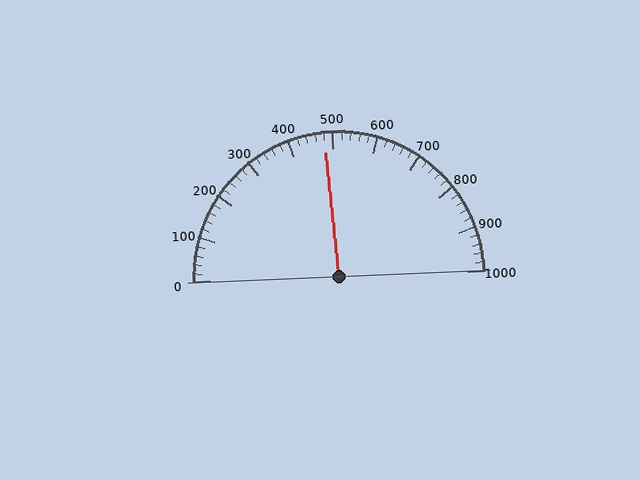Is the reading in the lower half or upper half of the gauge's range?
The reading is in the lower half of the range (0 to 1000).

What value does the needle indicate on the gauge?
The needle indicates approximately 480.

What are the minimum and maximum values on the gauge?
The gauge ranges from 0 to 1000.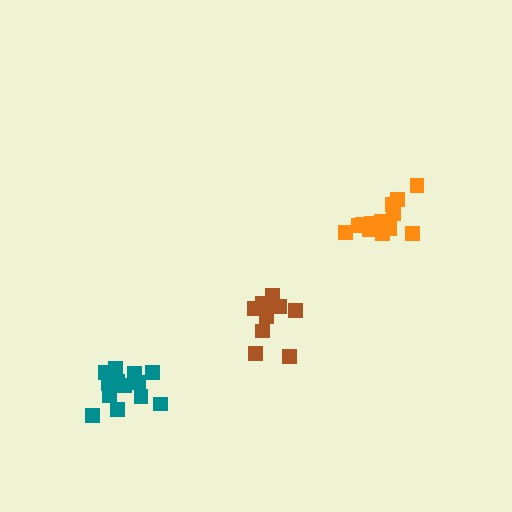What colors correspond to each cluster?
The clusters are colored: brown, teal, orange.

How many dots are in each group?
Group 1: 10 dots, Group 2: 14 dots, Group 3: 14 dots (38 total).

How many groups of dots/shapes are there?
There are 3 groups.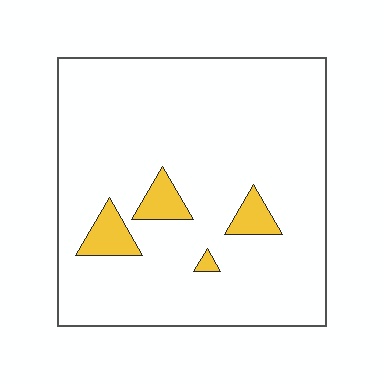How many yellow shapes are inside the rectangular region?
4.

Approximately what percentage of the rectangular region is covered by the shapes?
Approximately 10%.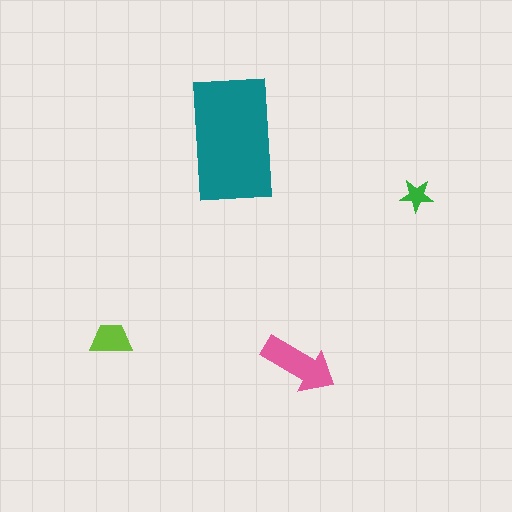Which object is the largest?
The teal rectangle.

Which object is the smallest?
The green star.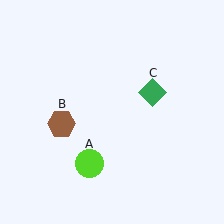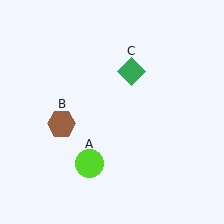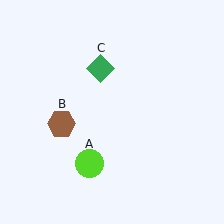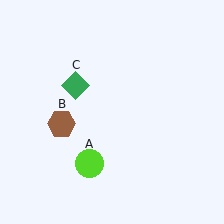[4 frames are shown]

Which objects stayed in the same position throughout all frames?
Lime circle (object A) and brown hexagon (object B) remained stationary.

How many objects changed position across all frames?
1 object changed position: green diamond (object C).